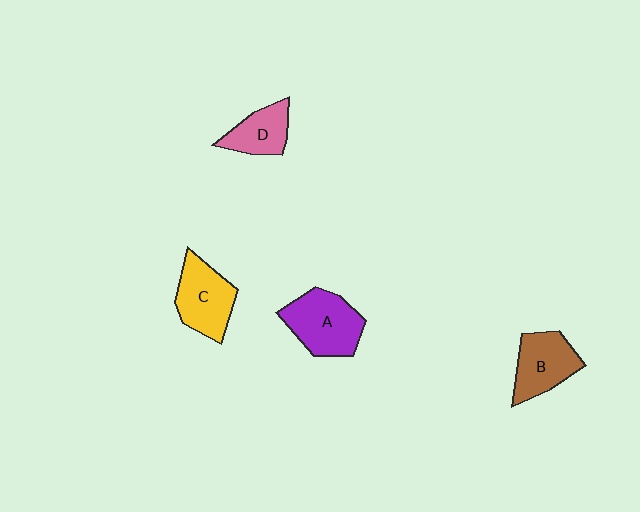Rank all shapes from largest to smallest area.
From largest to smallest: A (purple), C (yellow), B (brown), D (pink).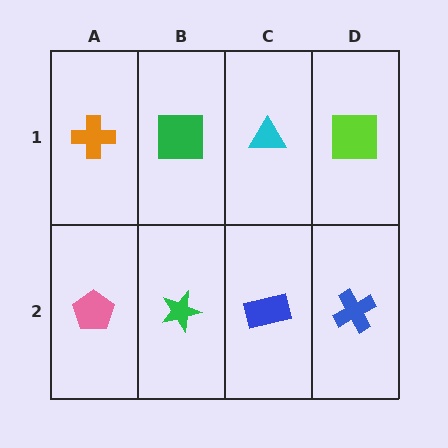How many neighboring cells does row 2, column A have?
2.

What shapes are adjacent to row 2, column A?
An orange cross (row 1, column A), a green star (row 2, column B).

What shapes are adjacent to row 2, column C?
A cyan triangle (row 1, column C), a green star (row 2, column B), a blue cross (row 2, column D).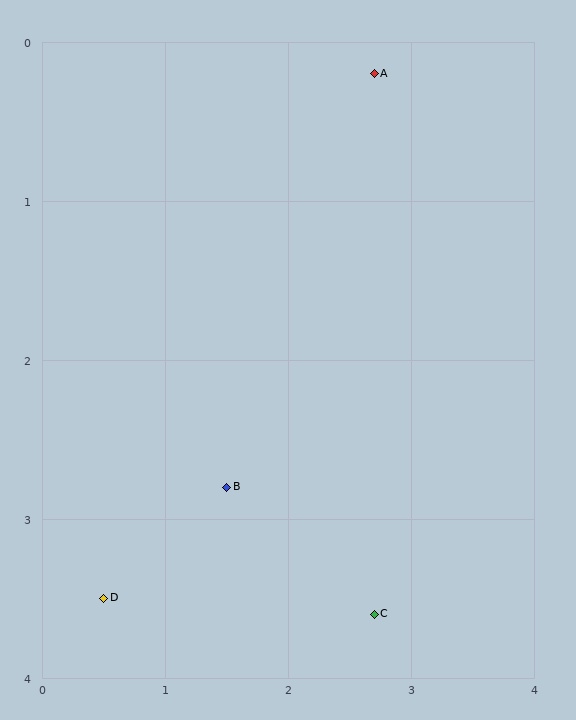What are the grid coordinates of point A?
Point A is at approximately (2.7, 0.2).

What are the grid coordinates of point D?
Point D is at approximately (0.5, 3.5).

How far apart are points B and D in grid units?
Points B and D are about 1.2 grid units apart.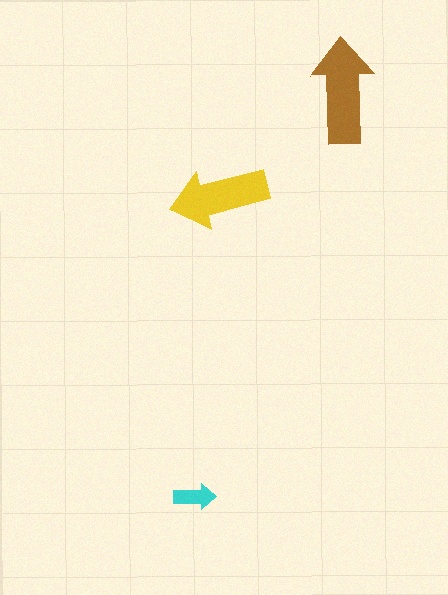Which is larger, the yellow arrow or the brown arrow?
The brown one.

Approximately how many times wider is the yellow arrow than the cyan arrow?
About 2.5 times wider.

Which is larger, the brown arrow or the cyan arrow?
The brown one.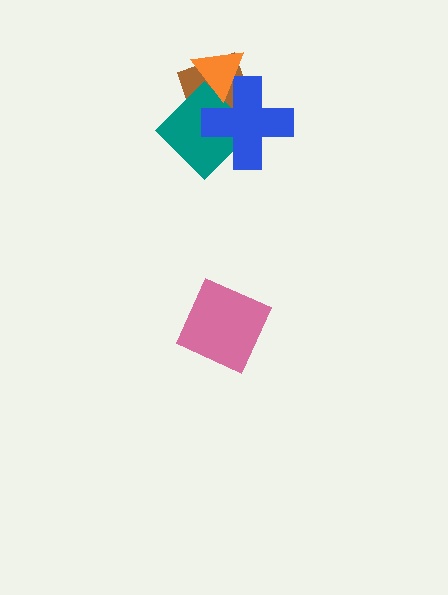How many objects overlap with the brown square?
3 objects overlap with the brown square.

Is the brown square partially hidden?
Yes, it is partially covered by another shape.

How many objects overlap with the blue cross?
3 objects overlap with the blue cross.